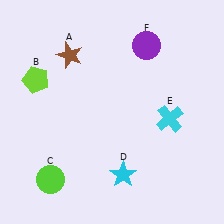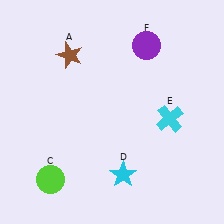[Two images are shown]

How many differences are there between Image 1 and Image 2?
There is 1 difference between the two images.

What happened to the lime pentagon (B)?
The lime pentagon (B) was removed in Image 2. It was in the top-left area of Image 1.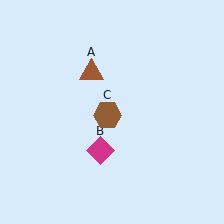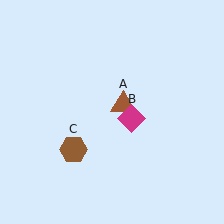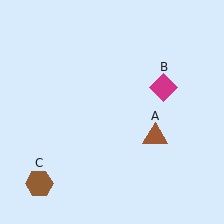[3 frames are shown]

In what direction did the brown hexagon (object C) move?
The brown hexagon (object C) moved down and to the left.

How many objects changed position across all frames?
3 objects changed position: brown triangle (object A), magenta diamond (object B), brown hexagon (object C).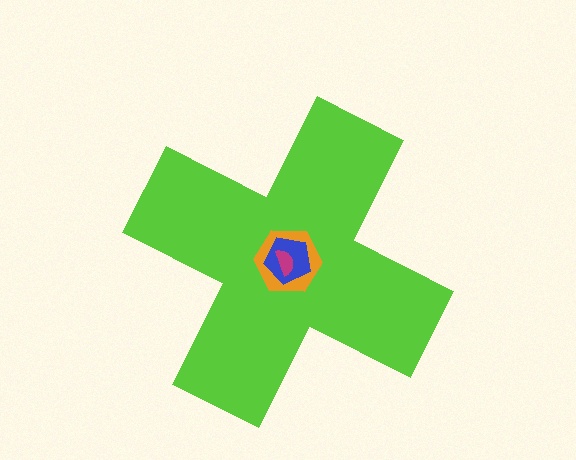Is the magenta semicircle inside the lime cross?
Yes.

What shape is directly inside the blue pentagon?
The magenta semicircle.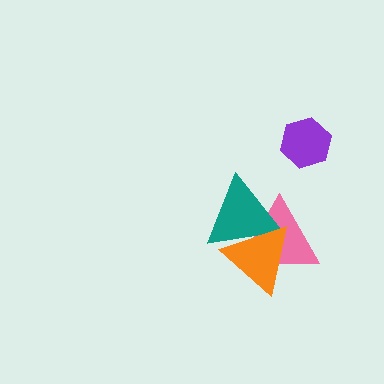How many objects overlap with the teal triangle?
2 objects overlap with the teal triangle.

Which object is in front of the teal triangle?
The orange triangle is in front of the teal triangle.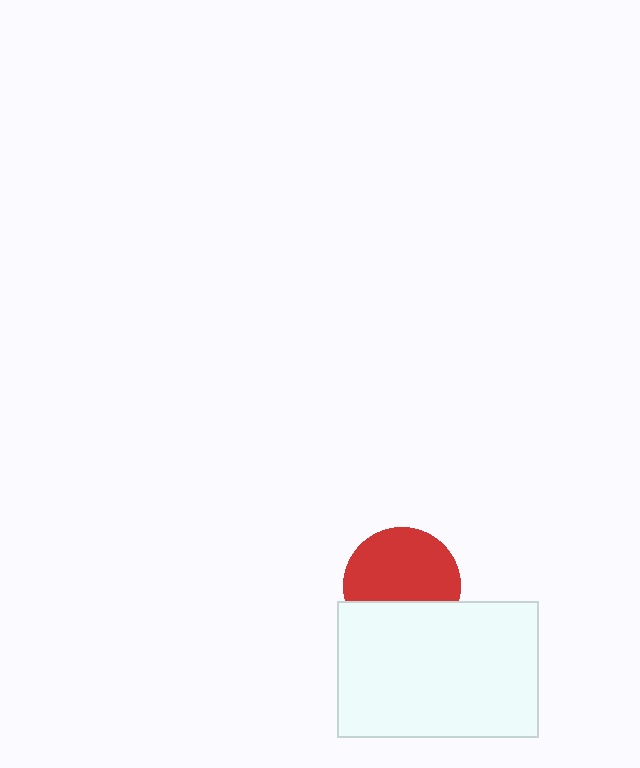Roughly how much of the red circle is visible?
Most of it is visible (roughly 67%).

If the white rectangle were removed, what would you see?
You would see the complete red circle.